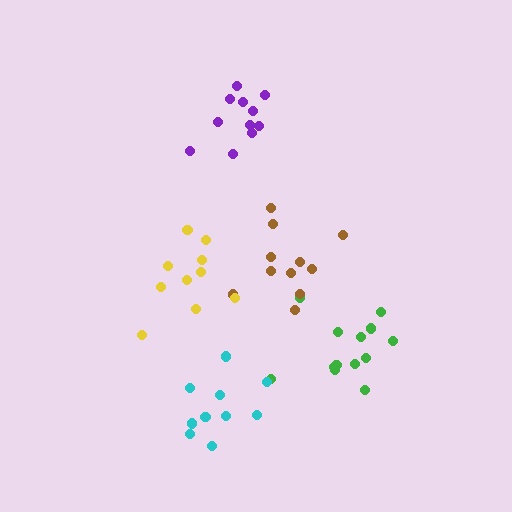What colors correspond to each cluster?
The clusters are colored: green, brown, yellow, purple, cyan.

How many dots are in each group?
Group 1: 13 dots, Group 2: 11 dots, Group 3: 10 dots, Group 4: 11 dots, Group 5: 10 dots (55 total).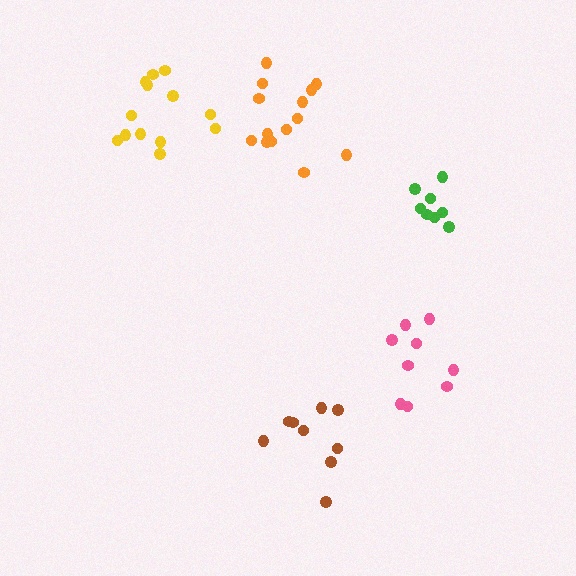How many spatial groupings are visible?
There are 5 spatial groupings.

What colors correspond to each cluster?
The clusters are colored: green, yellow, brown, orange, pink.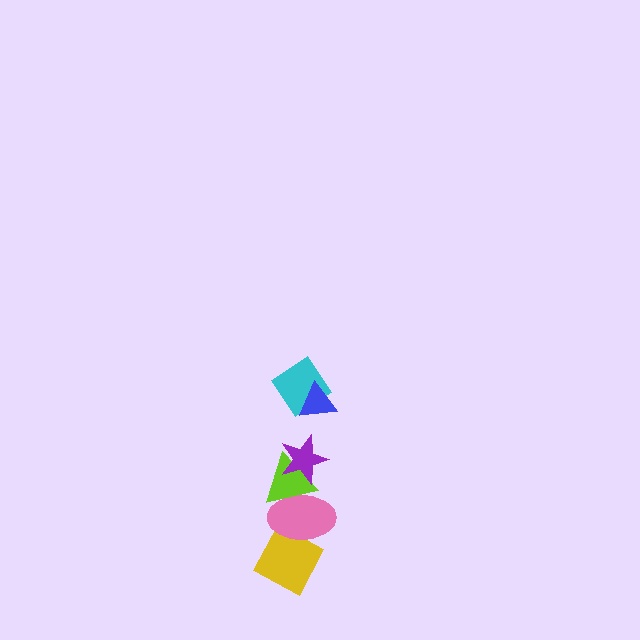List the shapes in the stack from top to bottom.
From top to bottom: the blue triangle, the cyan diamond, the purple star, the lime triangle, the pink ellipse, the yellow diamond.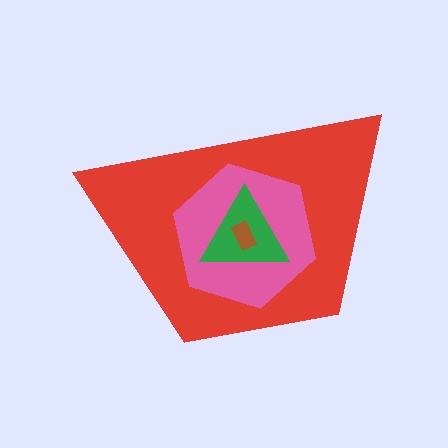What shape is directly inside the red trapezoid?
The pink hexagon.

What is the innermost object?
The brown rectangle.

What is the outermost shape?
The red trapezoid.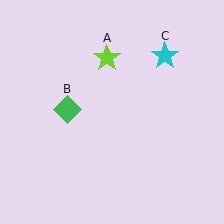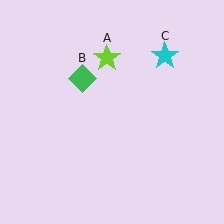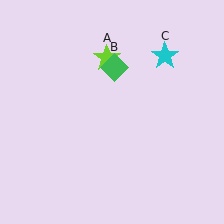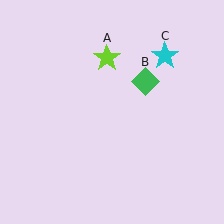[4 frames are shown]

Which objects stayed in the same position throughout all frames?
Lime star (object A) and cyan star (object C) remained stationary.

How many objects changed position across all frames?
1 object changed position: green diamond (object B).